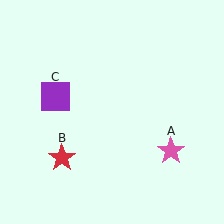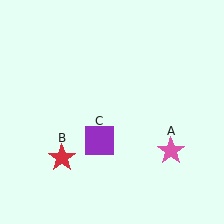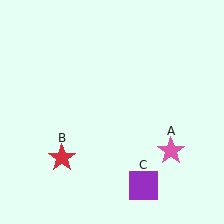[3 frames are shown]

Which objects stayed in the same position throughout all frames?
Pink star (object A) and red star (object B) remained stationary.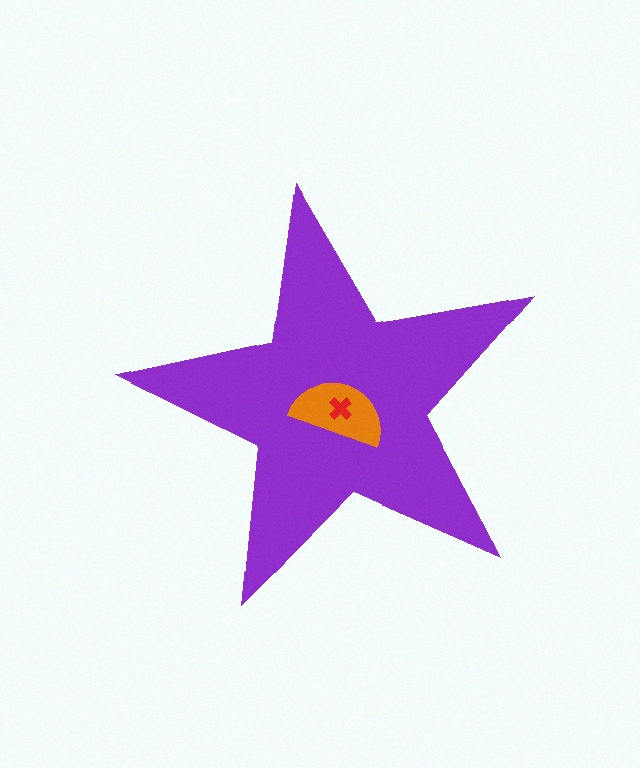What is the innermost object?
The red cross.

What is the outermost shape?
The purple star.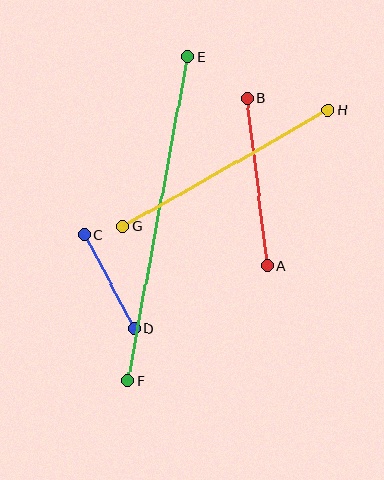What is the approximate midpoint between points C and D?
The midpoint is at approximately (109, 282) pixels.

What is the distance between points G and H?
The distance is approximately 236 pixels.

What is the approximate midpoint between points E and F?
The midpoint is at approximately (158, 219) pixels.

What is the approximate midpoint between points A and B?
The midpoint is at approximately (257, 182) pixels.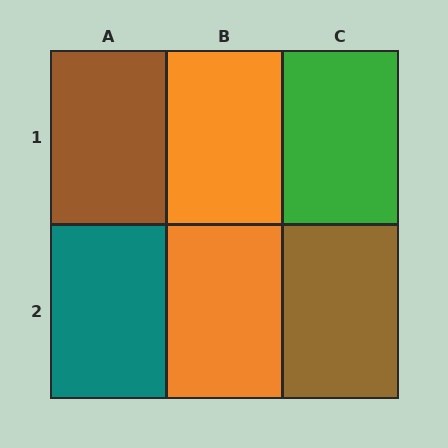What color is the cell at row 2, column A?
Teal.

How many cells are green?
1 cell is green.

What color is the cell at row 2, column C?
Brown.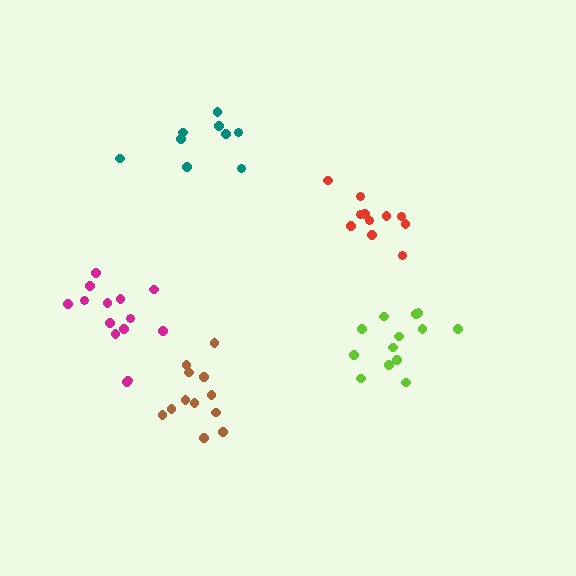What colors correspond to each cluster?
The clusters are colored: lime, teal, red, magenta, brown.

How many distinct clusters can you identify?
There are 5 distinct clusters.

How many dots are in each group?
Group 1: 13 dots, Group 2: 9 dots, Group 3: 11 dots, Group 4: 14 dots, Group 5: 12 dots (59 total).